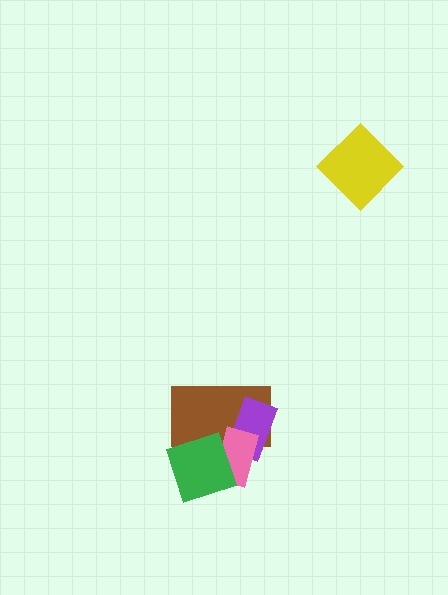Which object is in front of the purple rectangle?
The pink rectangle is in front of the purple rectangle.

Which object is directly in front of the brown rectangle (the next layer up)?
The purple rectangle is directly in front of the brown rectangle.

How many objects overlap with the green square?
2 objects overlap with the green square.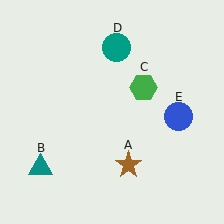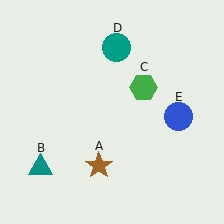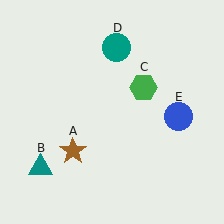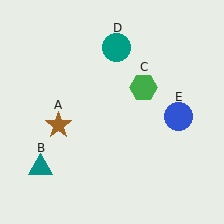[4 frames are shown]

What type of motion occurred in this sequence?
The brown star (object A) rotated clockwise around the center of the scene.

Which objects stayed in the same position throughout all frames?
Teal triangle (object B) and green hexagon (object C) and teal circle (object D) and blue circle (object E) remained stationary.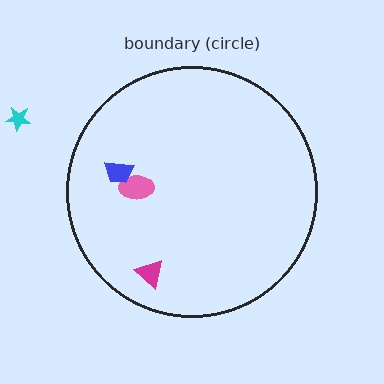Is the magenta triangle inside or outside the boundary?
Inside.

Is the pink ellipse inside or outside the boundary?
Inside.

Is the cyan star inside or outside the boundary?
Outside.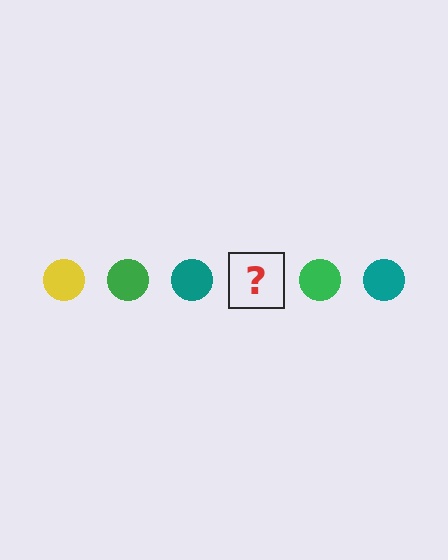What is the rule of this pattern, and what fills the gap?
The rule is that the pattern cycles through yellow, green, teal circles. The gap should be filled with a yellow circle.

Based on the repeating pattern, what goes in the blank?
The blank should be a yellow circle.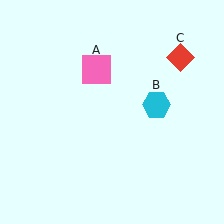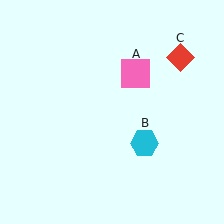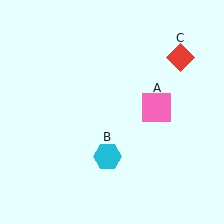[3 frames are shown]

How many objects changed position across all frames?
2 objects changed position: pink square (object A), cyan hexagon (object B).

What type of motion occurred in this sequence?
The pink square (object A), cyan hexagon (object B) rotated clockwise around the center of the scene.